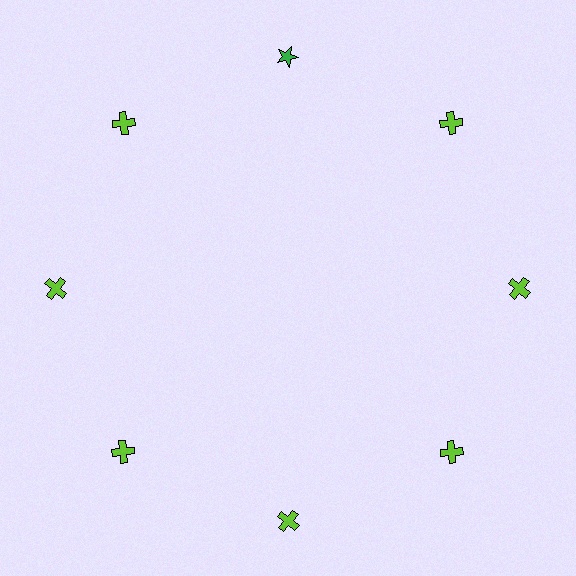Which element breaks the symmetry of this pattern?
The green star at roughly the 12 o'clock position breaks the symmetry. All other shapes are lime crosses.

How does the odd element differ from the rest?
It differs in both color (green instead of lime) and shape (star instead of cross).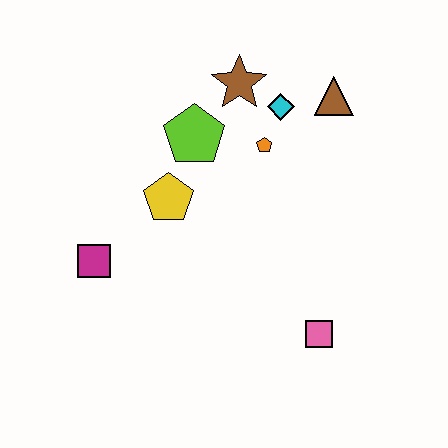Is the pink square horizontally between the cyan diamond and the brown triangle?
Yes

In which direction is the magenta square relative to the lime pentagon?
The magenta square is below the lime pentagon.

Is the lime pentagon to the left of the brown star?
Yes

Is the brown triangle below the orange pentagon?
No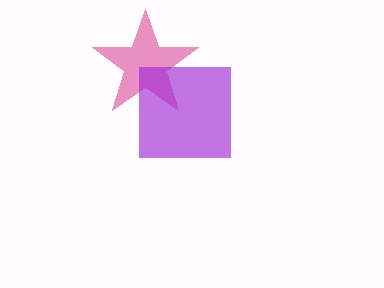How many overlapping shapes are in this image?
There are 2 overlapping shapes in the image.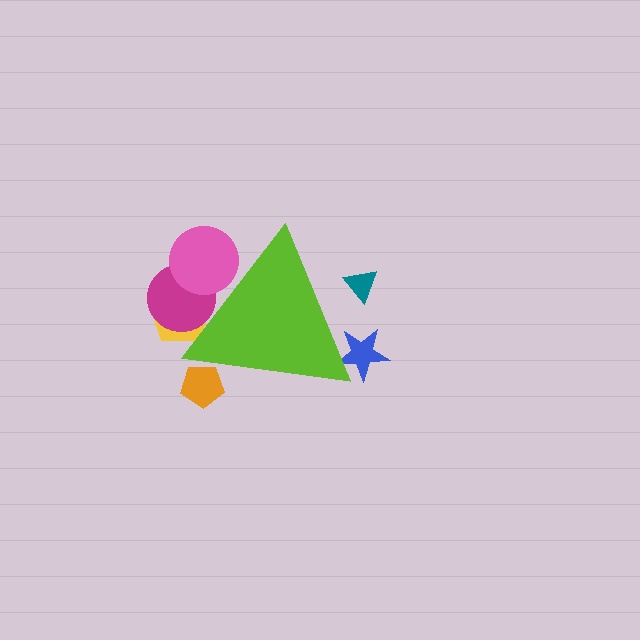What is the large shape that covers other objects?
A lime triangle.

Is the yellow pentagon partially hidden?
Yes, the yellow pentagon is partially hidden behind the lime triangle.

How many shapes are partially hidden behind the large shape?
6 shapes are partially hidden.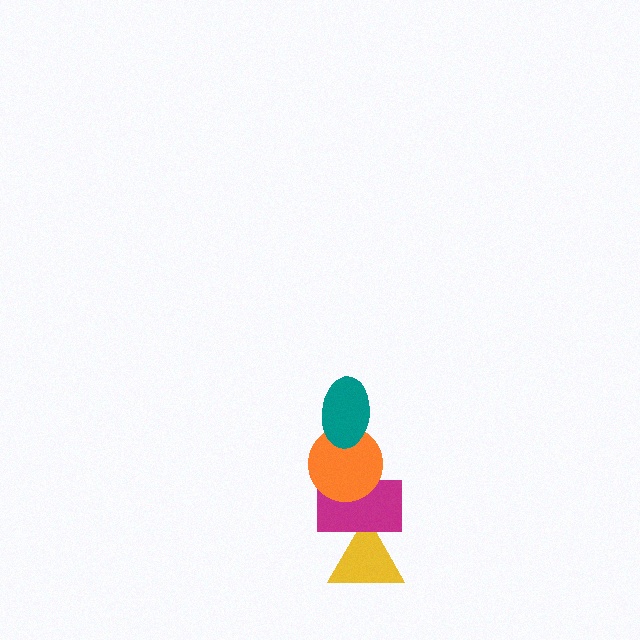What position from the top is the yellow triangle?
The yellow triangle is 4th from the top.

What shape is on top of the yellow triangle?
The magenta rectangle is on top of the yellow triangle.